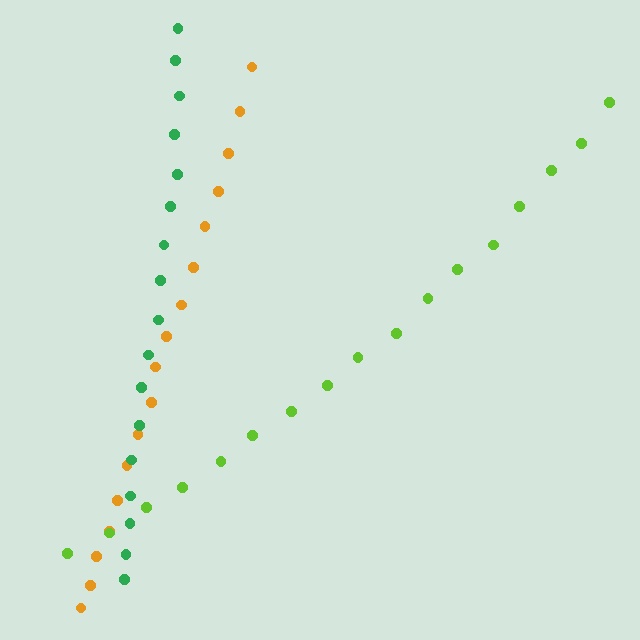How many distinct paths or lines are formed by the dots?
There are 3 distinct paths.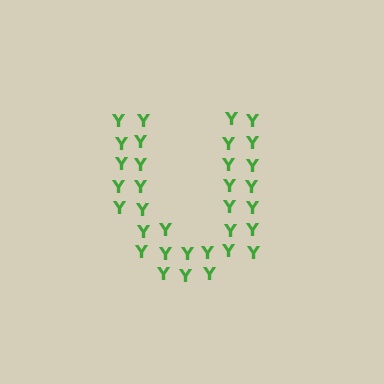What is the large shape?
The large shape is the letter U.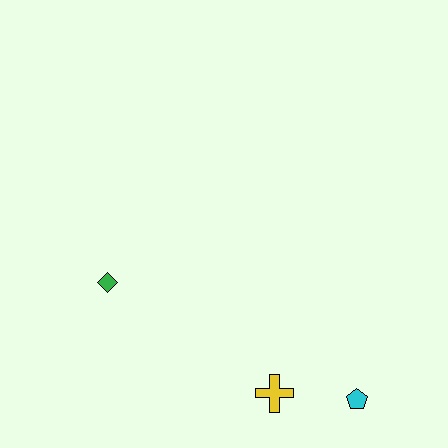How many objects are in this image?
There are 3 objects.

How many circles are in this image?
There are no circles.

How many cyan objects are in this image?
There is 1 cyan object.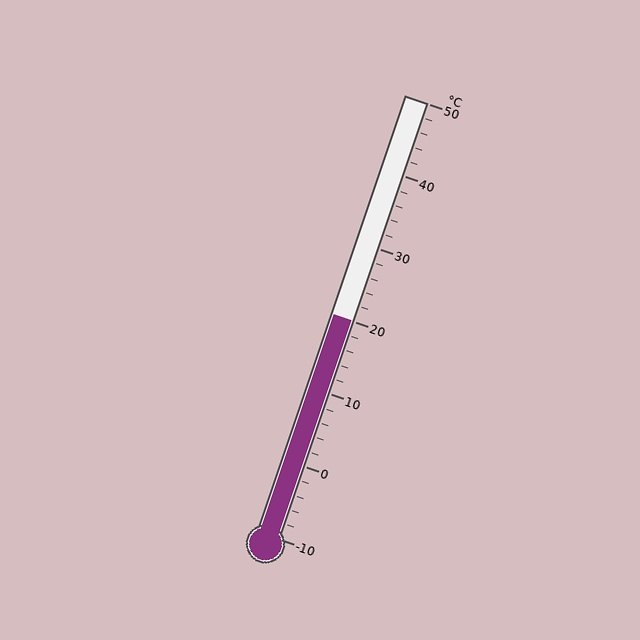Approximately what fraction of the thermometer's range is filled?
The thermometer is filled to approximately 50% of its range.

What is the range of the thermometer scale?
The thermometer scale ranges from -10°C to 50°C.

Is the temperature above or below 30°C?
The temperature is below 30°C.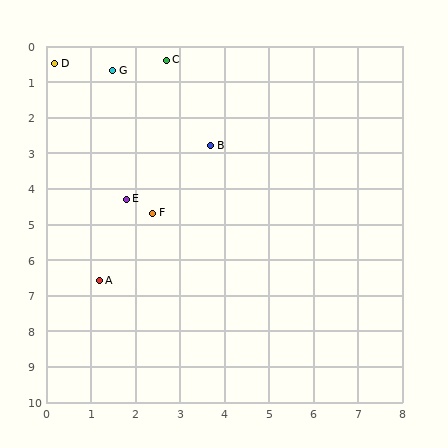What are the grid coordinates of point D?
Point D is at approximately (0.2, 0.5).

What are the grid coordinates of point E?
Point E is at approximately (1.8, 4.3).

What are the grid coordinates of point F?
Point F is at approximately (2.4, 4.7).